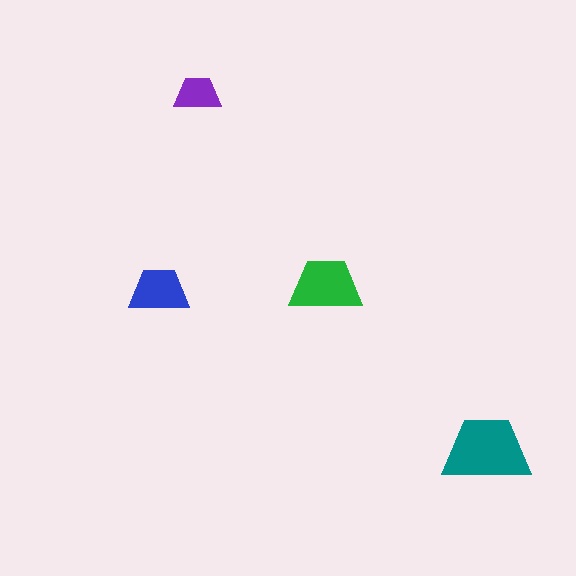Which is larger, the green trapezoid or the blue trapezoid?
The green one.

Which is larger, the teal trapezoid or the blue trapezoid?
The teal one.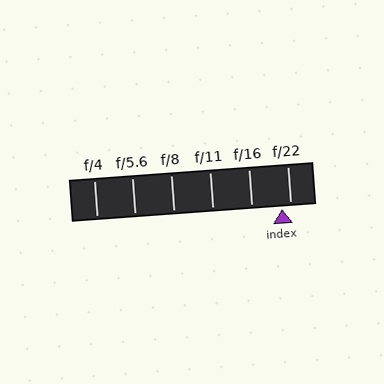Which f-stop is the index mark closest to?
The index mark is closest to f/22.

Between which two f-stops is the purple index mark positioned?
The index mark is between f/16 and f/22.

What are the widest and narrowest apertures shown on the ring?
The widest aperture shown is f/4 and the narrowest is f/22.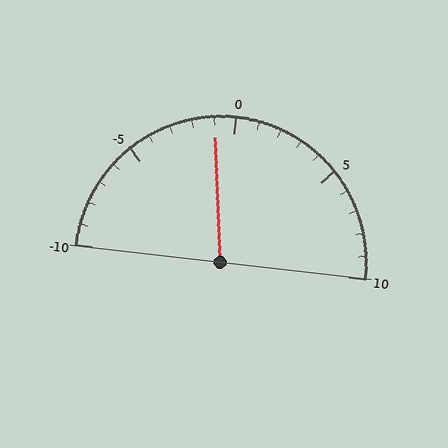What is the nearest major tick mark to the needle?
The nearest major tick mark is 0.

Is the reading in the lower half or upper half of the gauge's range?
The reading is in the lower half of the range (-10 to 10).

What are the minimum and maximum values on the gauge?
The gauge ranges from -10 to 10.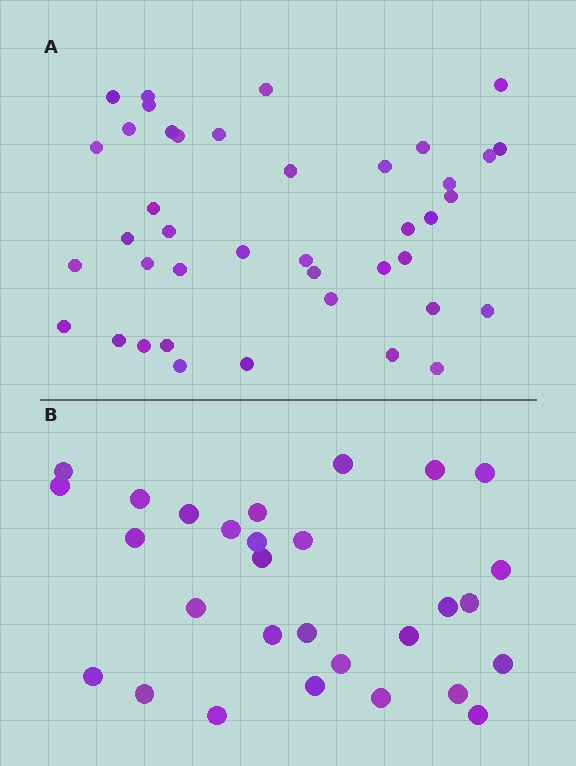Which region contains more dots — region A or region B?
Region A (the top region) has more dots.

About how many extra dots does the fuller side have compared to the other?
Region A has roughly 12 or so more dots than region B.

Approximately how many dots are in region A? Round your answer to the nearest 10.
About 40 dots. (The exact count is 41, which rounds to 40.)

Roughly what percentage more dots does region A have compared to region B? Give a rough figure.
About 40% more.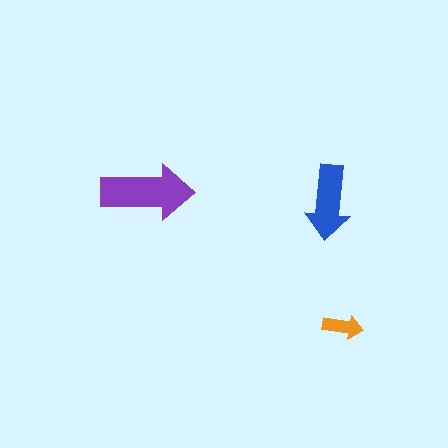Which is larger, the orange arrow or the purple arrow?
The purple one.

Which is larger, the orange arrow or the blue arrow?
The blue one.